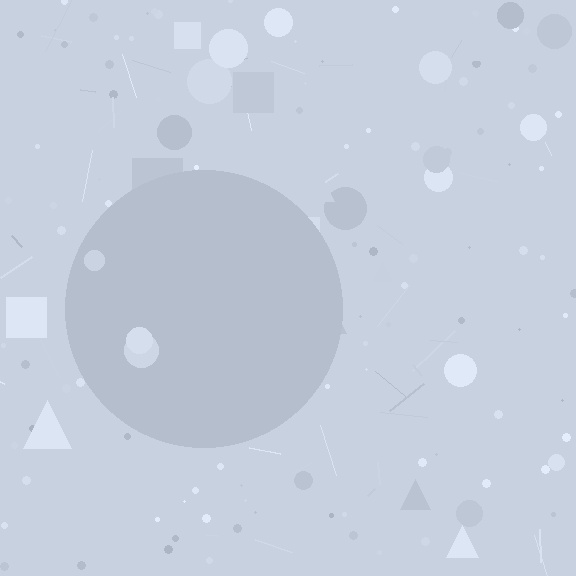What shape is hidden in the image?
A circle is hidden in the image.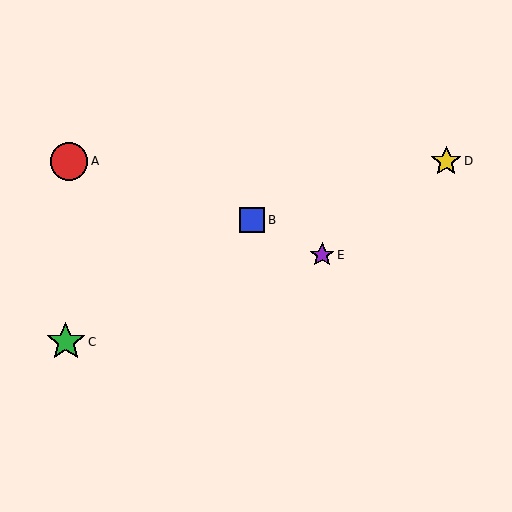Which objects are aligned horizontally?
Objects A, D are aligned horizontally.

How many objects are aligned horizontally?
2 objects (A, D) are aligned horizontally.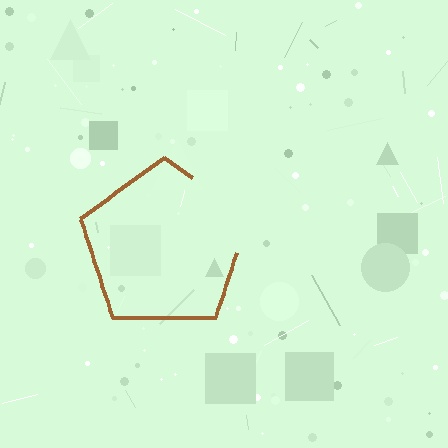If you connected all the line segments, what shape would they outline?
They would outline a pentagon.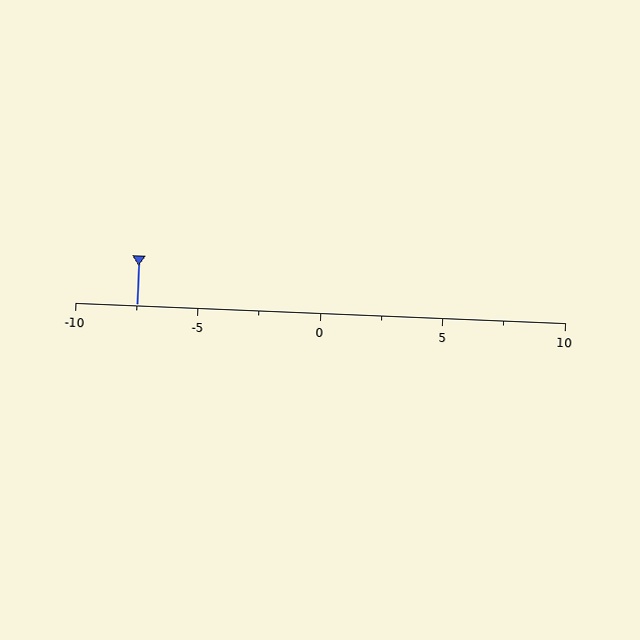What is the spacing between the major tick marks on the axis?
The major ticks are spaced 5 apart.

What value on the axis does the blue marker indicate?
The marker indicates approximately -7.5.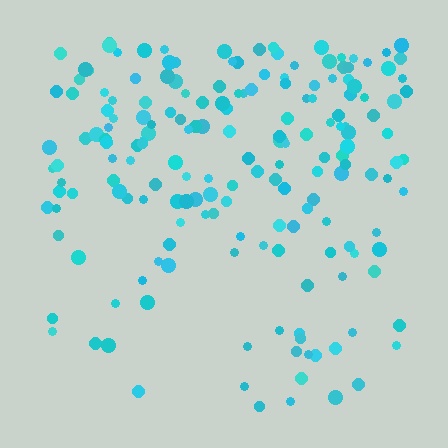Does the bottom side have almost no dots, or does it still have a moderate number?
Still a moderate number, just noticeably fewer than the top.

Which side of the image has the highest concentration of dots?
The top.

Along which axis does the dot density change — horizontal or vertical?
Vertical.